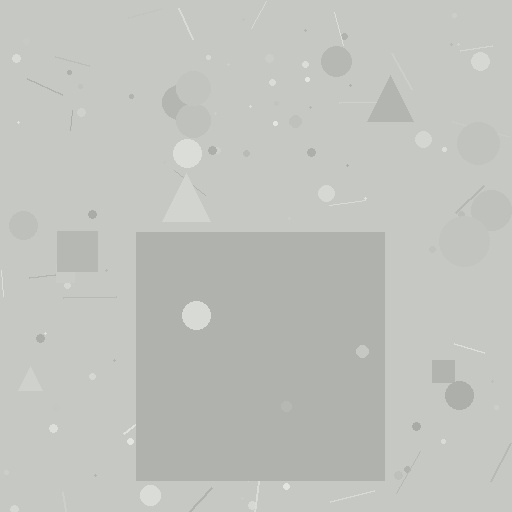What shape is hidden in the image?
A square is hidden in the image.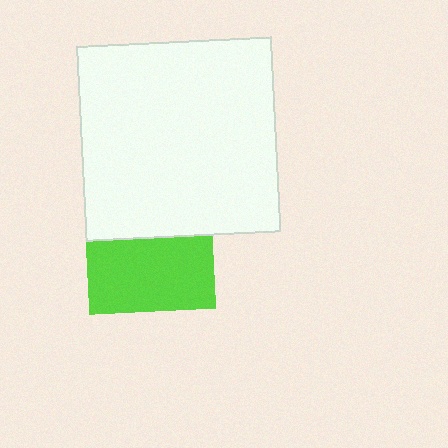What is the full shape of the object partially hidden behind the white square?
The partially hidden object is a lime square.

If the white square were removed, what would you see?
You would see the complete lime square.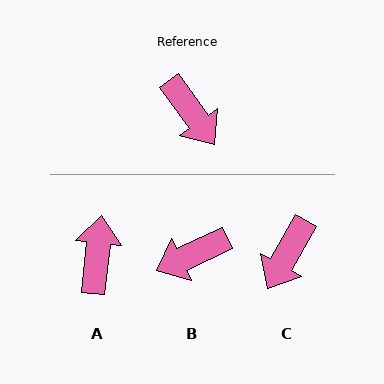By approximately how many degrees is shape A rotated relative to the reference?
Approximately 138 degrees counter-clockwise.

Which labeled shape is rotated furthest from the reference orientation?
A, about 138 degrees away.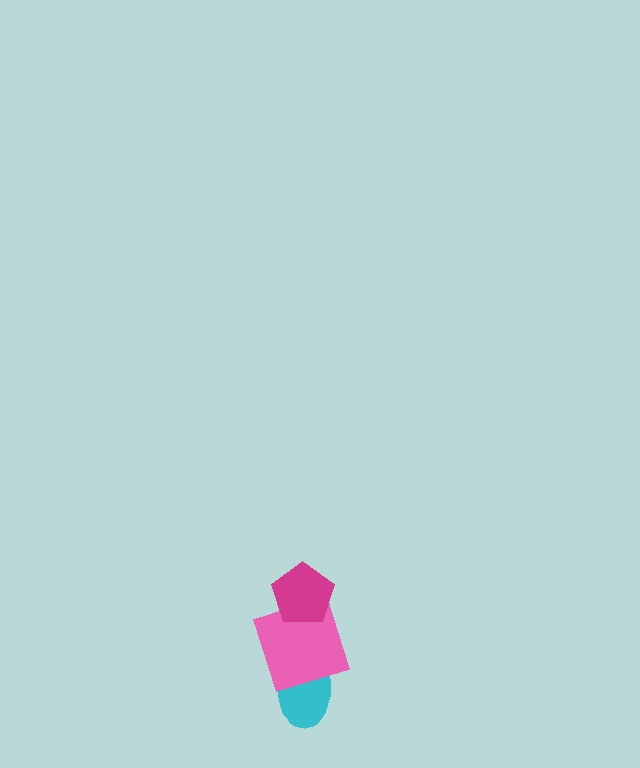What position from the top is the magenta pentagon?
The magenta pentagon is 1st from the top.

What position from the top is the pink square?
The pink square is 2nd from the top.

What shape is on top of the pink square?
The magenta pentagon is on top of the pink square.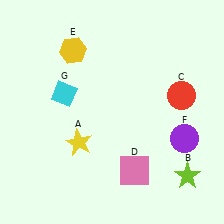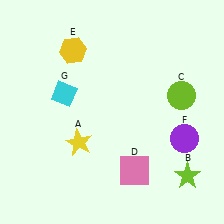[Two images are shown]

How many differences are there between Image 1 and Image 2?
There is 1 difference between the two images.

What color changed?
The circle (C) changed from red in Image 1 to lime in Image 2.